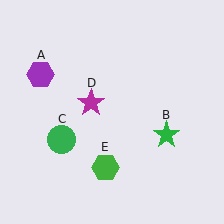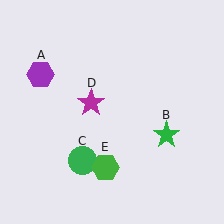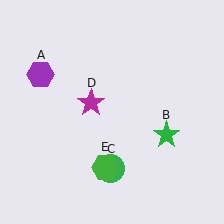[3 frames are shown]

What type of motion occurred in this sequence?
The green circle (object C) rotated counterclockwise around the center of the scene.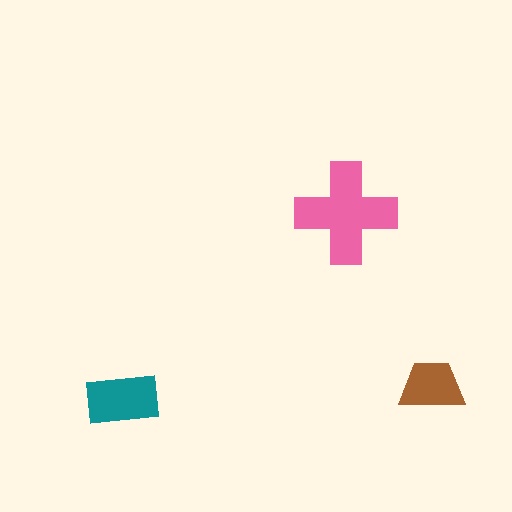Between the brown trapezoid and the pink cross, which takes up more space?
The pink cross.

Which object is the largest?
The pink cross.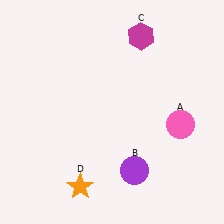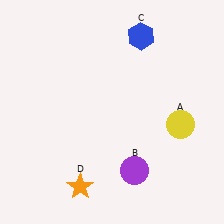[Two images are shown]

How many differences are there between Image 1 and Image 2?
There are 2 differences between the two images.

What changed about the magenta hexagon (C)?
In Image 1, C is magenta. In Image 2, it changed to blue.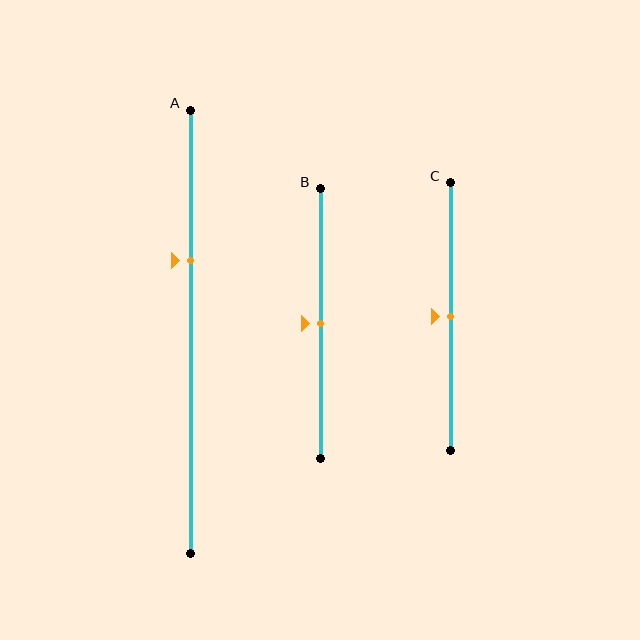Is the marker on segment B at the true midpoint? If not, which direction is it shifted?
Yes, the marker on segment B is at the true midpoint.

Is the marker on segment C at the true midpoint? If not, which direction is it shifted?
Yes, the marker on segment C is at the true midpoint.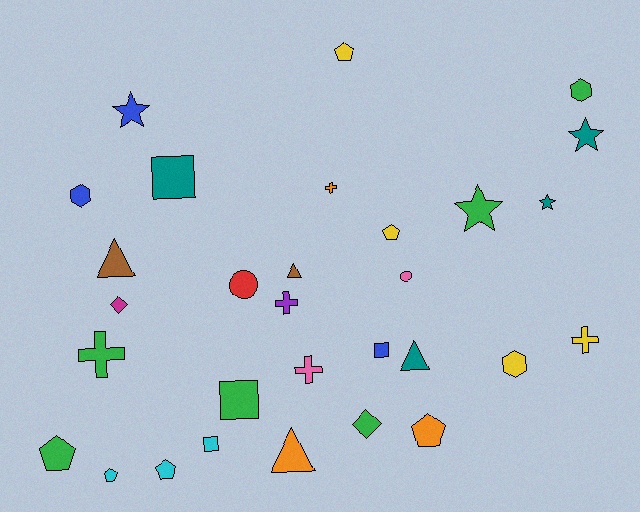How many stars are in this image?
There are 4 stars.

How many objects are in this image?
There are 30 objects.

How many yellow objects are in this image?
There are 4 yellow objects.